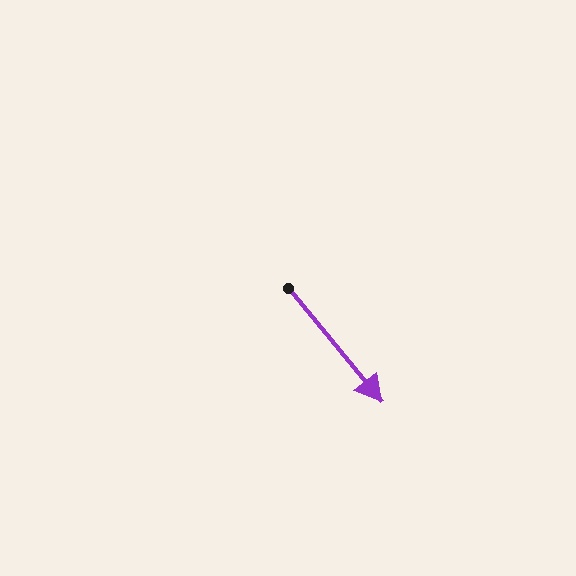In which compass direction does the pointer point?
Southeast.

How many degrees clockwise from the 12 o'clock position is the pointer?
Approximately 141 degrees.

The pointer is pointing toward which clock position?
Roughly 5 o'clock.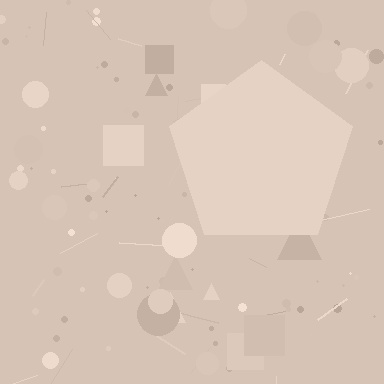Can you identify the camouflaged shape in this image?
The camouflaged shape is a pentagon.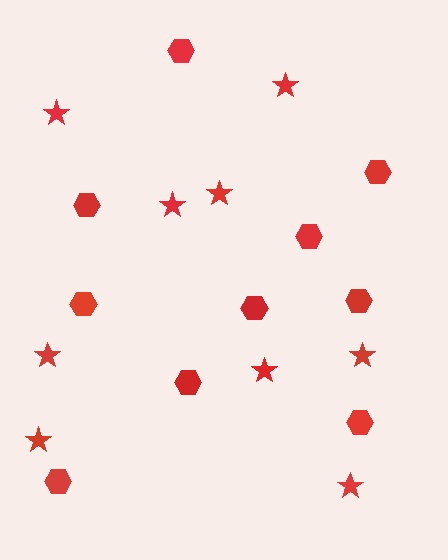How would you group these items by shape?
There are 2 groups: one group of hexagons (10) and one group of stars (9).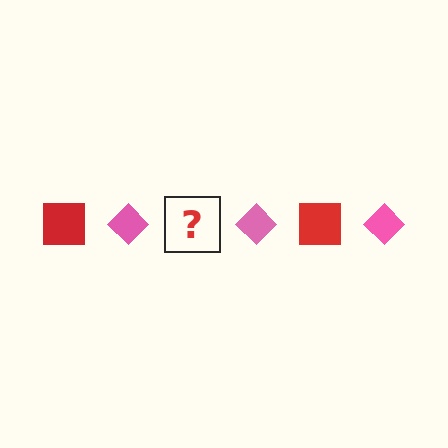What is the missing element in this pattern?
The missing element is a red square.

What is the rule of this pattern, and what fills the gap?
The rule is that the pattern alternates between red square and pink diamond. The gap should be filled with a red square.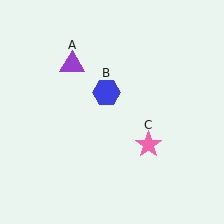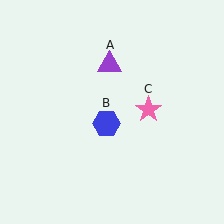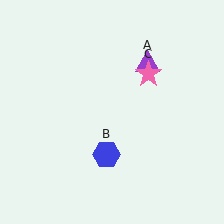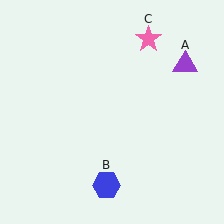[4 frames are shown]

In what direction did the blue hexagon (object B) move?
The blue hexagon (object B) moved down.